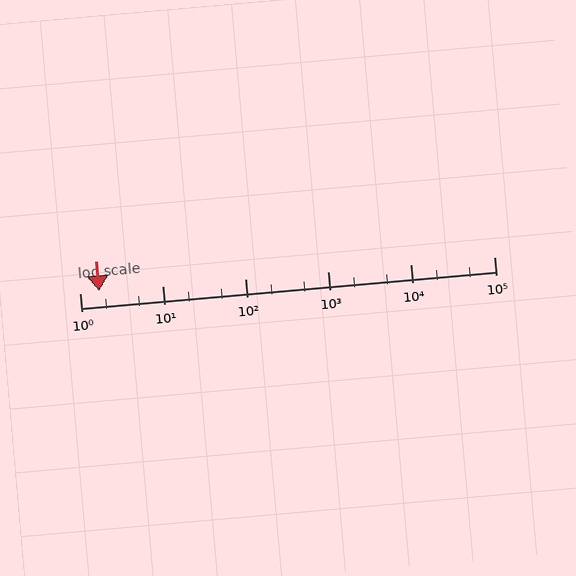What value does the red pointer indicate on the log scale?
The pointer indicates approximately 1.7.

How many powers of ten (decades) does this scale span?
The scale spans 5 decades, from 1 to 100000.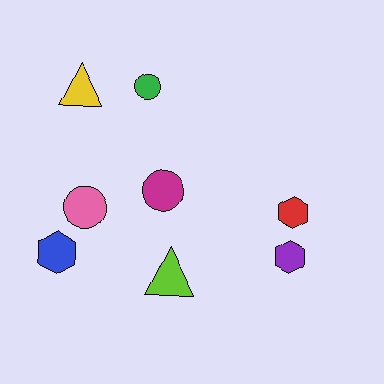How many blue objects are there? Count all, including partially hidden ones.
There is 1 blue object.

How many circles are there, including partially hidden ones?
There are 3 circles.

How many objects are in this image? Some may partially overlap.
There are 8 objects.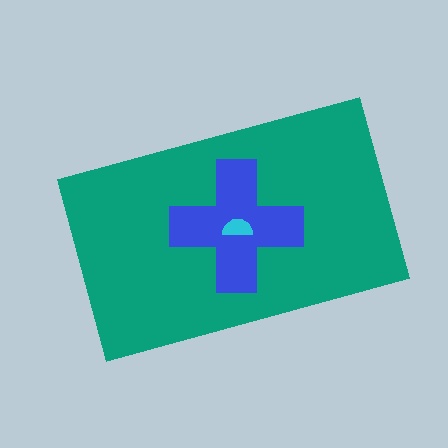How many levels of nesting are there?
3.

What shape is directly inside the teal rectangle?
The blue cross.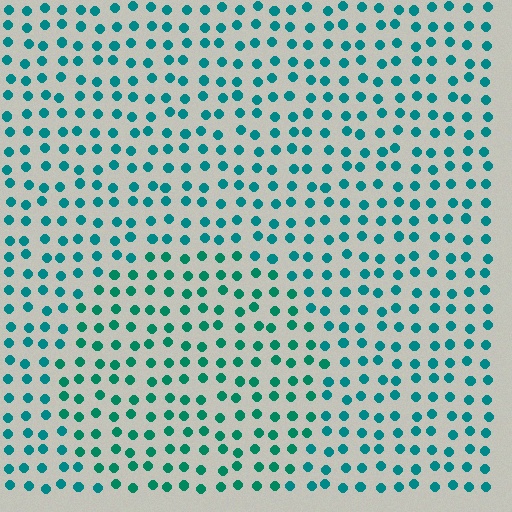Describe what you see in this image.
The image is filled with small teal elements in a uniform arrangement. A circle-shaped region is visible where the elements are tinted to a slightly different hue, forming a subtle color boundary.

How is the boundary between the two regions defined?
The boundary is defined purely by a slight shift in hue (about 19 degrees). Spacing, size, and orientation are identical on both sides.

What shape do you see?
I see a circle.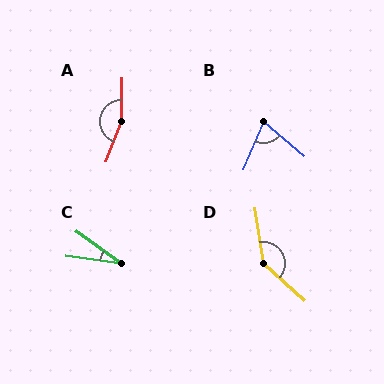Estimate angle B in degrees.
Approximately 72 degrees.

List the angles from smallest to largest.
C (28°), B (72°), D (141°), A (159°).